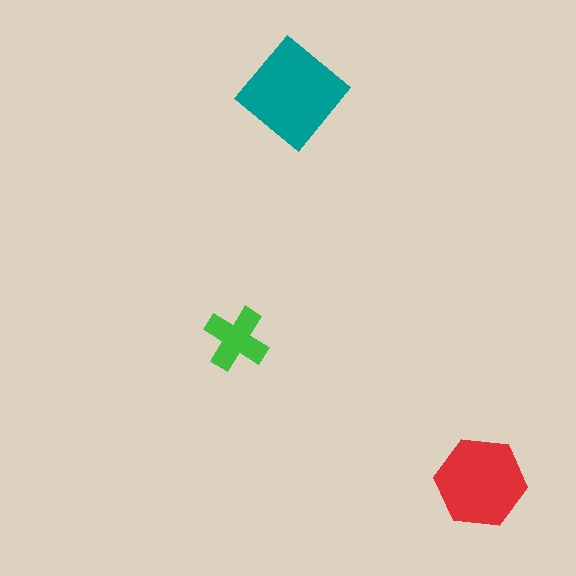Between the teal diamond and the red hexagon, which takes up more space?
The teal diamond.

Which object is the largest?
The teal diamond.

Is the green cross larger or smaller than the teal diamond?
Smaller.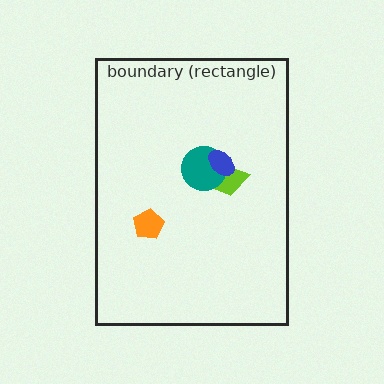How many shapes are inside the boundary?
4 inside, 0 outside.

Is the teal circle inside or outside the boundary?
Inside.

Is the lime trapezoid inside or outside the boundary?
Inside.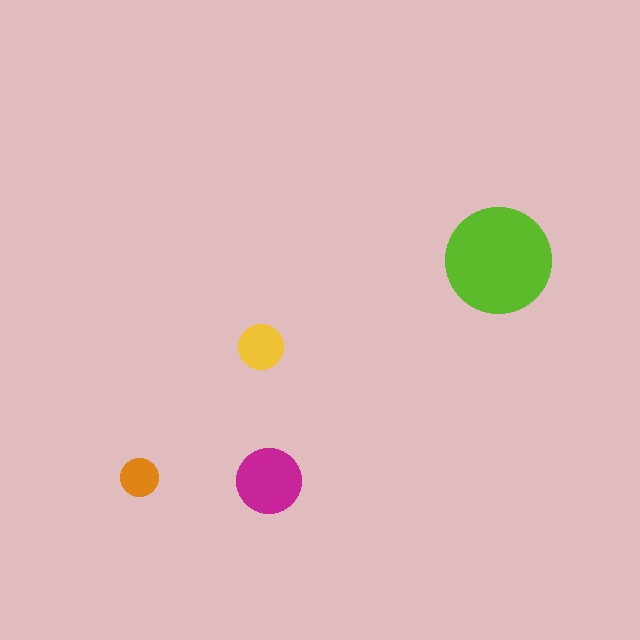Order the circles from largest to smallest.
the lime one, the magenta one, the yellow one, the orange one.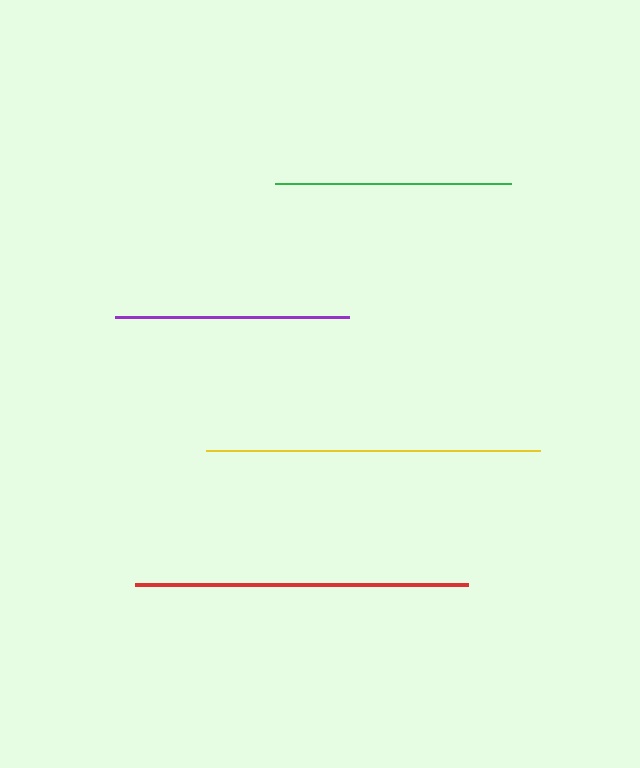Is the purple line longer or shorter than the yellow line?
The yellow line is longer than the purple line.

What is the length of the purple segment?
The purple segment is approximately 234 pixels long.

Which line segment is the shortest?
The purple line is the shortest at approximately 234 pixels.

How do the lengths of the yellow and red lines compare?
The yellow and red lines are approximately the same length.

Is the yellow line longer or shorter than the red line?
The yellow line is longer than the red line.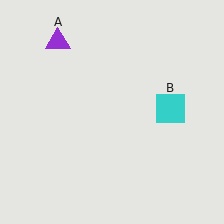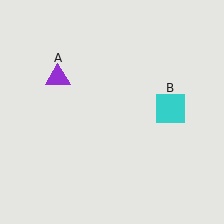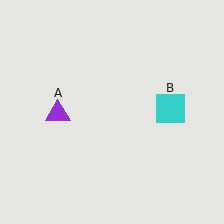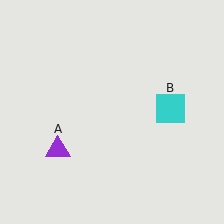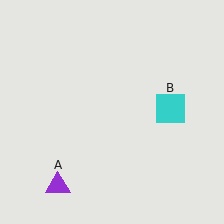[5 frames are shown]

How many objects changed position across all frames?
1 object changed position: purple triangle (object A).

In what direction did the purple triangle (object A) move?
The purple triangle (object A) moved down.